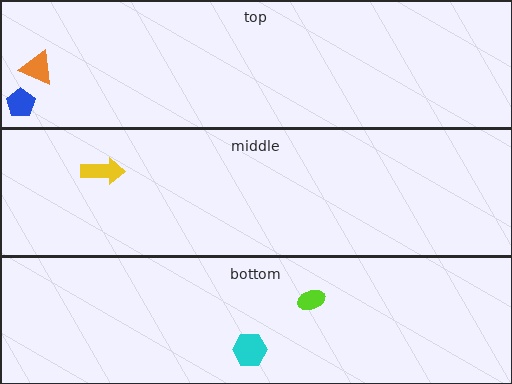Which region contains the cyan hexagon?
The bottom region.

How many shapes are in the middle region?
1.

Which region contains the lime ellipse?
The bottom region.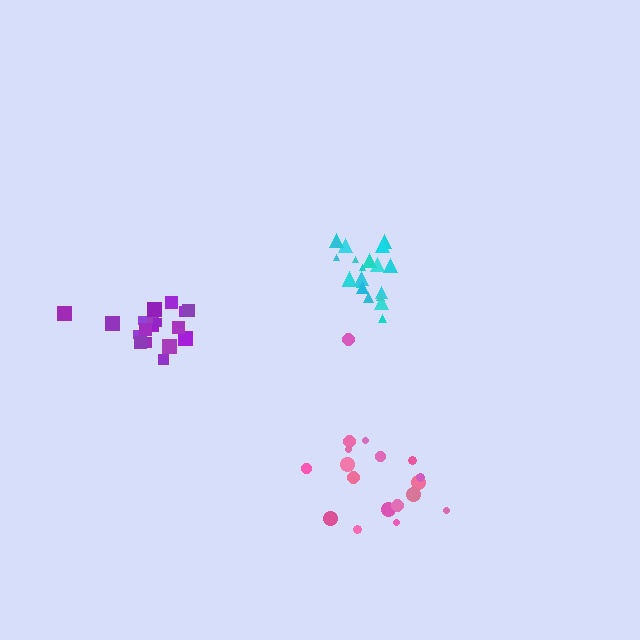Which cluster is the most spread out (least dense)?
Pink.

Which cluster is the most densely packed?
Cyan.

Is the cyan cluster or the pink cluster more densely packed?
Cyan.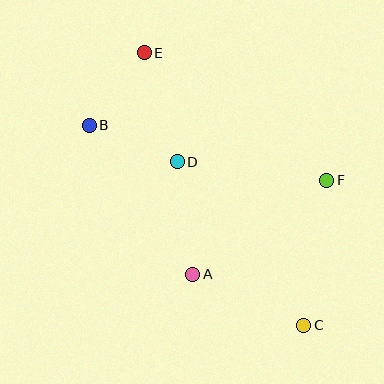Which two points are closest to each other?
Points B and E are closest to each other.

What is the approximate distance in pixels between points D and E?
The distance between D and E is approximately 114 pixels.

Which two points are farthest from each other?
Points C and E are farthest from each other.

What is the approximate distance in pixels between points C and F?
The distance between C and F is approximately 147 pixels.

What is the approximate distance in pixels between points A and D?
The distance between A and D is approximately 114 pixels.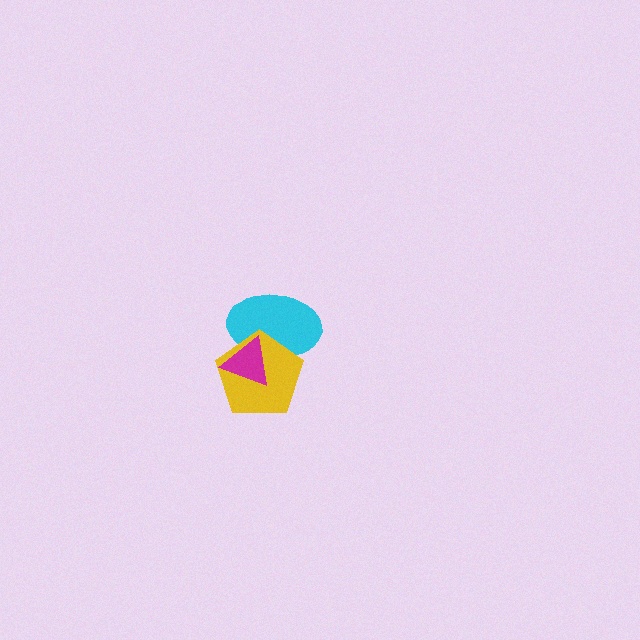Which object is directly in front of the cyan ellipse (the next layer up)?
The yellow pentagon is directly in front of the cyan ellipse.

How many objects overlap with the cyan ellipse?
2 objects overlap with the cyan ellipse.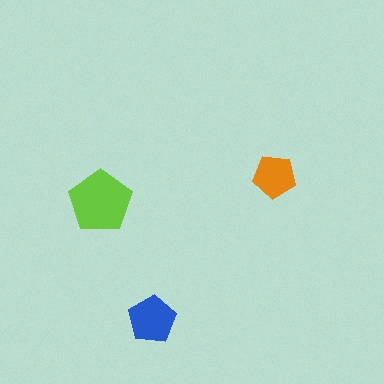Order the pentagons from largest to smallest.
the lime one, the blue one, the orange one.